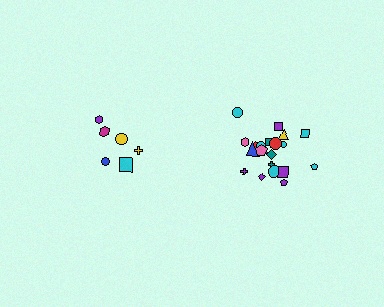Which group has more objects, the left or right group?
The right group.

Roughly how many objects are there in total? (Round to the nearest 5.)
Roughly 30 objects in total.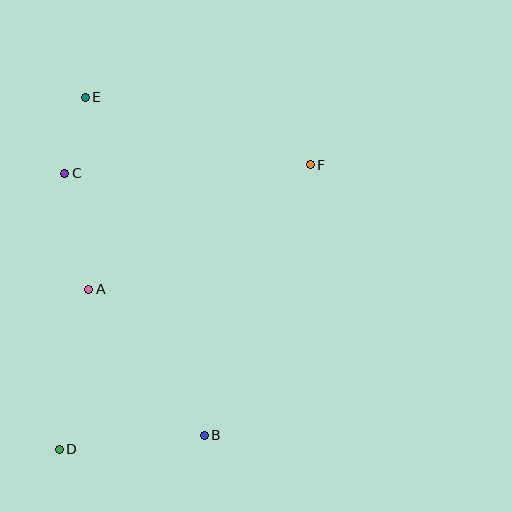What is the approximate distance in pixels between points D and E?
The distance between D and E is approximately 353 pixels.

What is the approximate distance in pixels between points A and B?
The distance between A and B is approximately 186 pixels.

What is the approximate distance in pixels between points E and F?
The distance between E and F is approximately 235 pixels.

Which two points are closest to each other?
Points C and E are closest to each other.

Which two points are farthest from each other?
Points D and F are farthest from each other.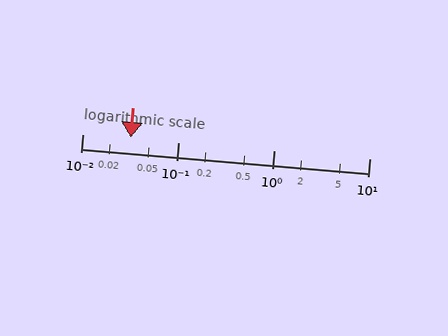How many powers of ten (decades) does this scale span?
The scale spans 3 decades, from 0.01 to 10.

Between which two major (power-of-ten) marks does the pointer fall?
The pointer is between 0.01 and 0.1.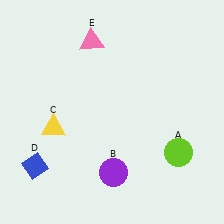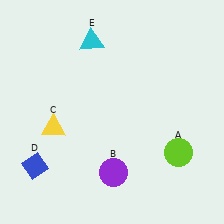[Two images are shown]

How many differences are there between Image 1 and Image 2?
There is 1 difference between the two images.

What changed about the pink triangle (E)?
In Image 1, E is pink. In Image 2, it changed to cyan.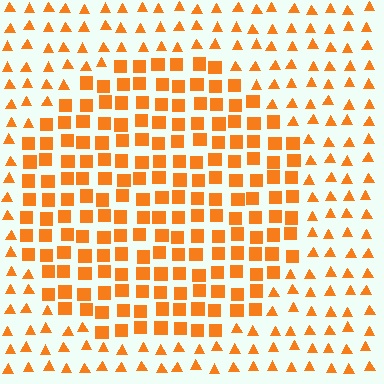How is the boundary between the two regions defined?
The boundary is defined by a change in element shape: squares inside vs. triangles outside. All elements share the same color and spacing.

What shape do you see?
I see a circle.